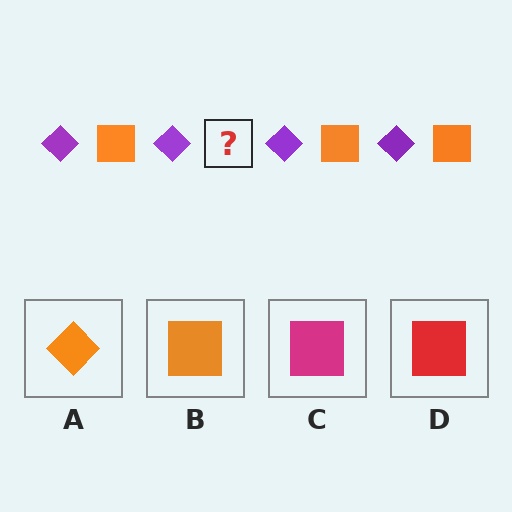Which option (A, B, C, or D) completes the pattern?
B.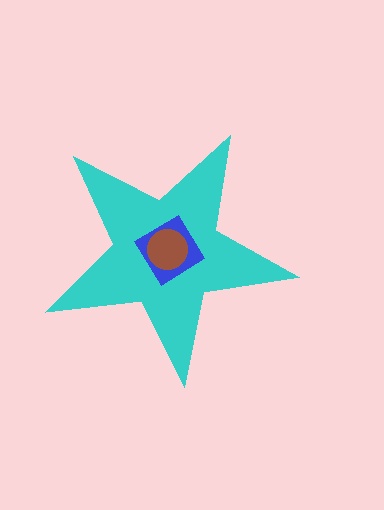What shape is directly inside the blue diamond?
The brown circle.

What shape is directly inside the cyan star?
The blue diamond.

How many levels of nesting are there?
3.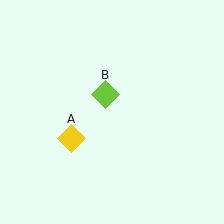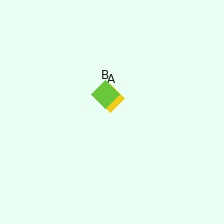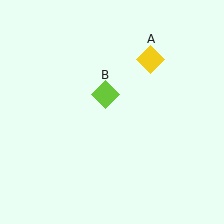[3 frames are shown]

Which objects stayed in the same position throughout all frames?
Lime diamond (object B) remained stationary.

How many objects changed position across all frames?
1 object changed position: yellow diamond (object A).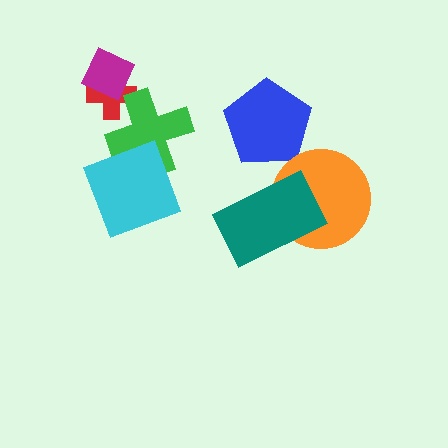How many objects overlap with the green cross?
2 objects overlap with the green cross.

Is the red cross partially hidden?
Yes, it is partially covered by another shape.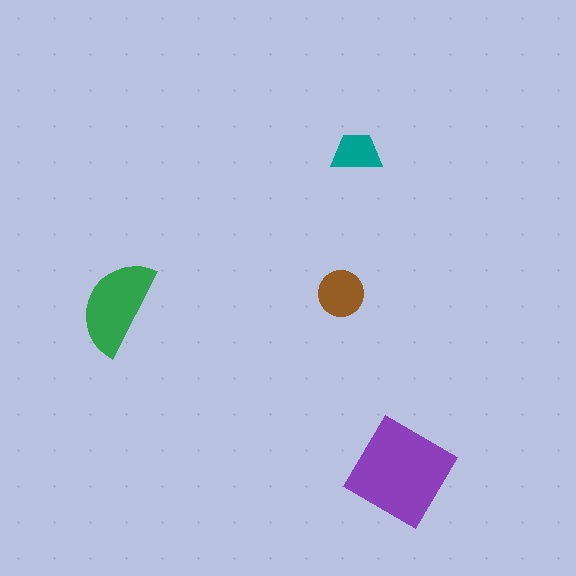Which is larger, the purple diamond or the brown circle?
The purple diamond.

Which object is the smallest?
The teal trapezoid.